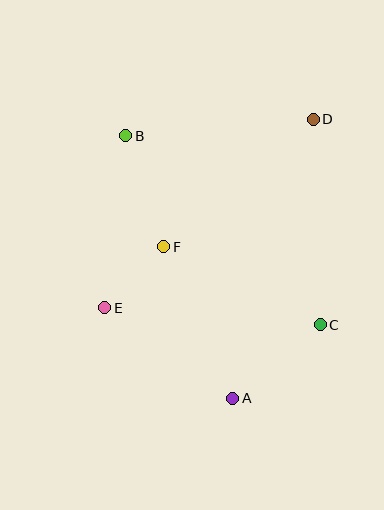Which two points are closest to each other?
Points E and F are closest to each other.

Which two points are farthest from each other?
Points A and D are farthest from each other.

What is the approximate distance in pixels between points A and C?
The distance between A and C is approximately 114 pixels.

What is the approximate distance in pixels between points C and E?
The distance between C and E is approximately 216 pixels.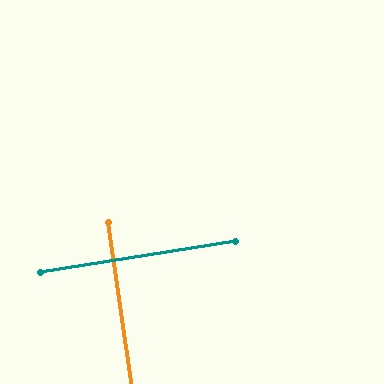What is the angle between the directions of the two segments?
Approximately 89 degrees.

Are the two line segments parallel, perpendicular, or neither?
Perpendicular — they meet at approximately 89°.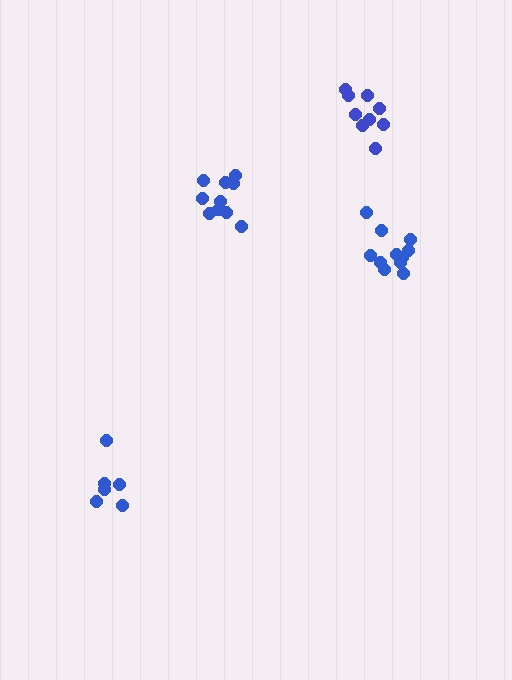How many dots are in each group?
Group 1: 10 dots, Group 2: 11 dots, Group 3: 6 dots, Group 4: 9 dots (36 total).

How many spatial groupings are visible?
There are 4 spatial groupings.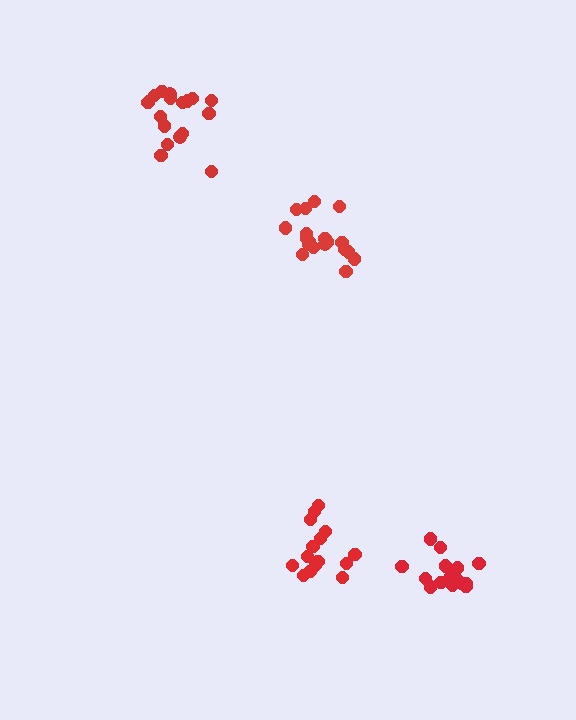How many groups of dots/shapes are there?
There are 4 groups.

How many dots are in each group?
Group 1: 15 dots, Group 2: 15 dots, Group 3: 18 dots, Group 4: 19 dots (67 total).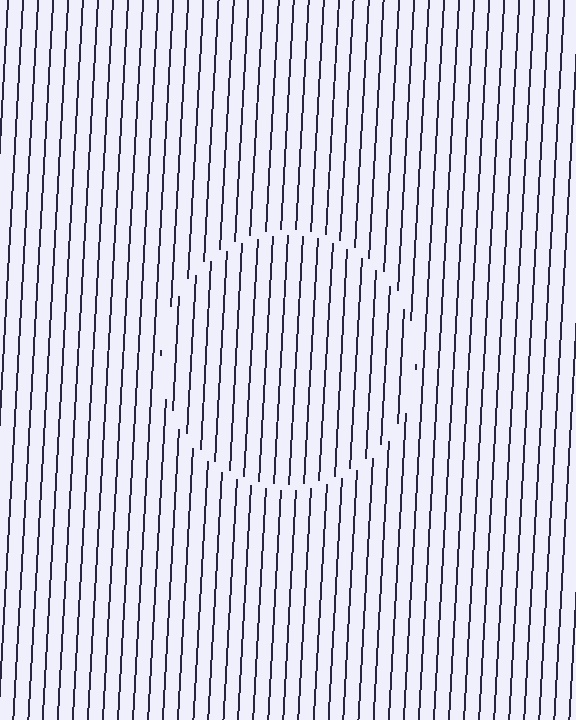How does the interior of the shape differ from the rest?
The interior of the shape contains the same grating, shifted by half a period — the contour is defined by the phase discontinuity where line-ends from the inner and outer gratings abut.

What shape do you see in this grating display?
An illusory circle. The interior of the shape contains the same grating, shifted by half a period — the contour is defined by the phase discontinuity where line-ends from the inner and outer gratings abut.